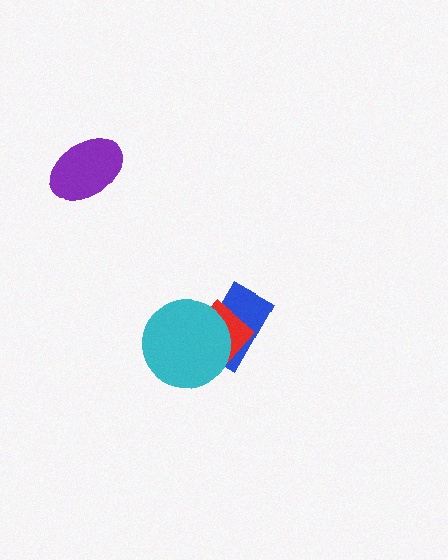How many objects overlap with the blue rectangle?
2 objects overlap with the blue rectangle.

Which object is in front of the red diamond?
The cyan circle is in front of the red diamond.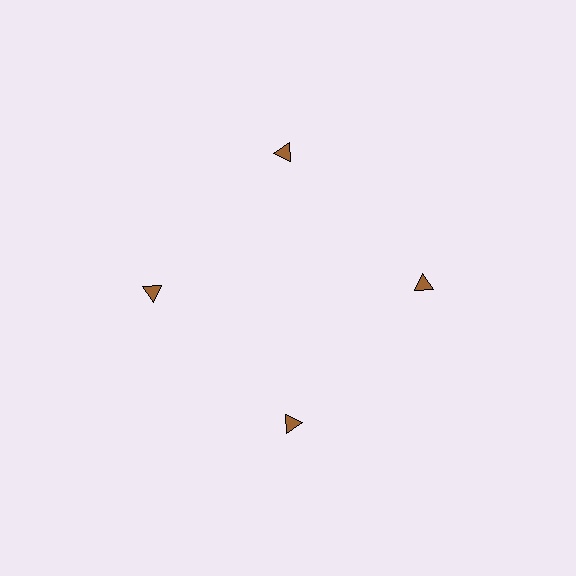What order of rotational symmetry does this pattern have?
This pattern has 4-fold rotational symmetry.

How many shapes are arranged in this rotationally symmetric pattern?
There are 4 shapes, arranged in 4 groups of 1.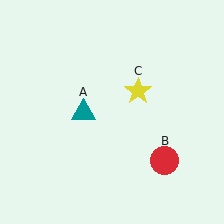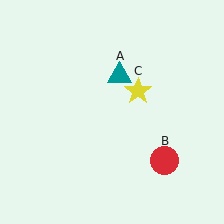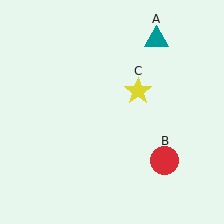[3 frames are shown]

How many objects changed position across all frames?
1 object changed position: teal triangle (object A).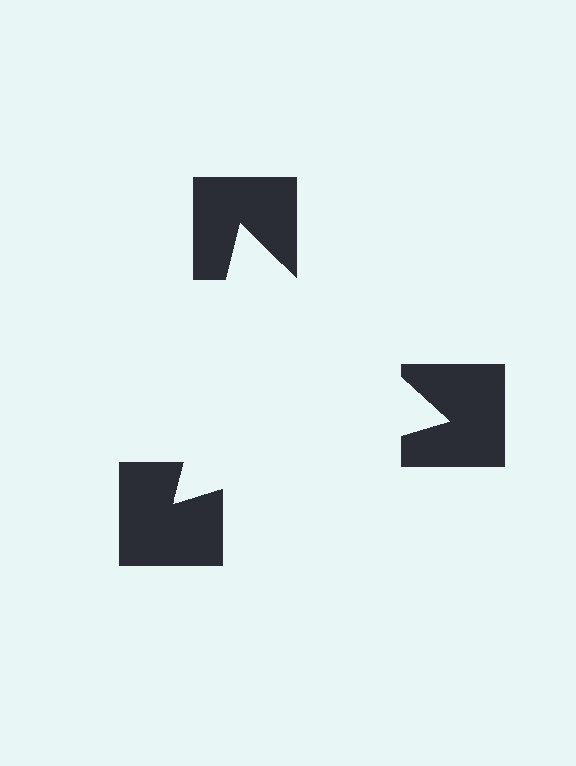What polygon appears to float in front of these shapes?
An illusory triangle — its edges are inferred from the aligned wedge cuts in the notched squares, not physically drawn.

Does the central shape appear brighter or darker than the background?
It typically appears slightly brighter than the background, even though no actual brightness change is drawn.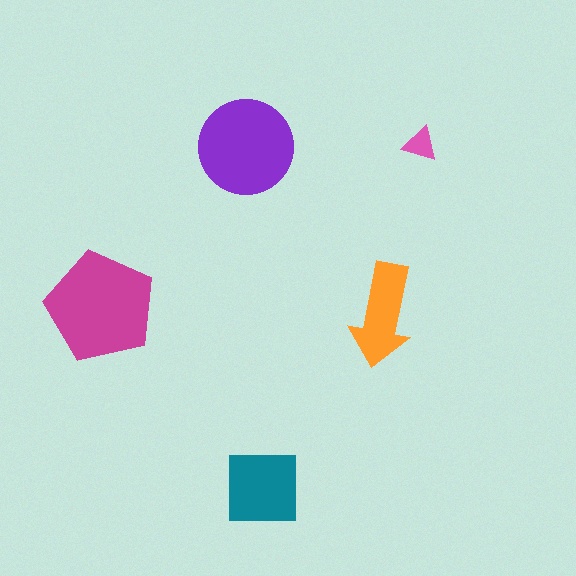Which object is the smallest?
The pink triangle.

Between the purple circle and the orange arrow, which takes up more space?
The purple circle.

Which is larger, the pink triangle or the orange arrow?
The orange arrow.